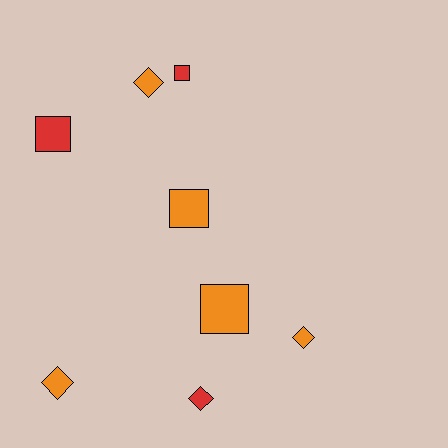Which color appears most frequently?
Orange, with 5 objects.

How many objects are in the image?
There are 8 objects.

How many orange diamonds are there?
There are 3 orange diamonds.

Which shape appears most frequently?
Square, with 4 objects.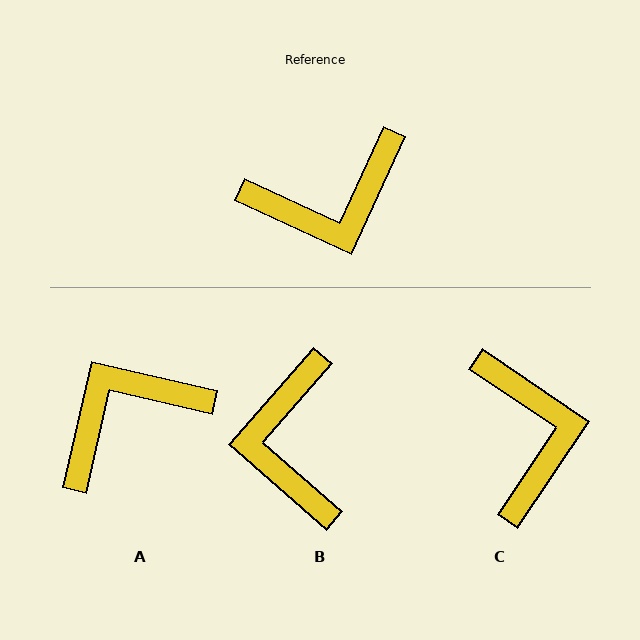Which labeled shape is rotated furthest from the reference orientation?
A, about 168 degrees away.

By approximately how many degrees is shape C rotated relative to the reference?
Approximately 81 degrees counter-clockwise.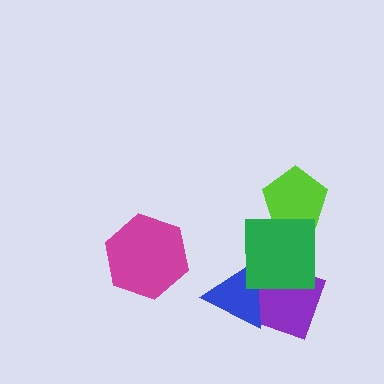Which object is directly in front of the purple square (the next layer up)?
The blue triangle is directly in front of the purple square.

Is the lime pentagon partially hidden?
Yes, it is partially covered by another shape.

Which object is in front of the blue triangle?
The green square is in front of the blue triangle.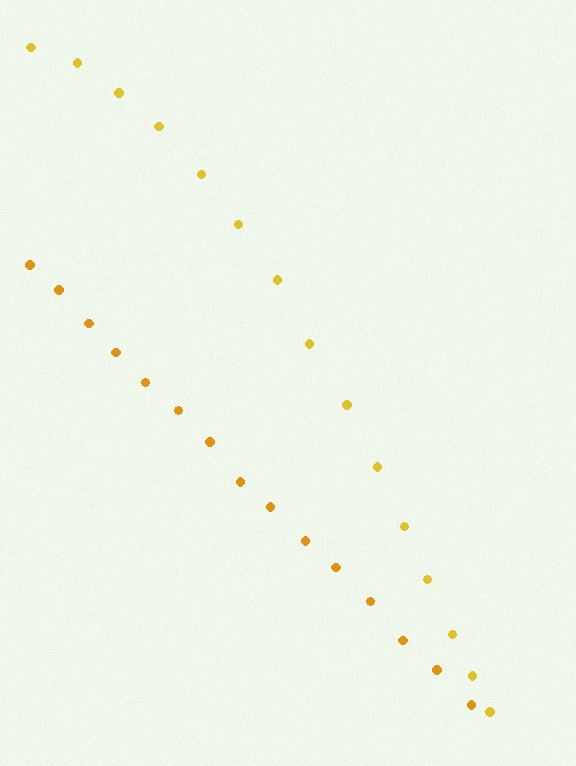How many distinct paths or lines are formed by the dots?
There are 2 distinct paths.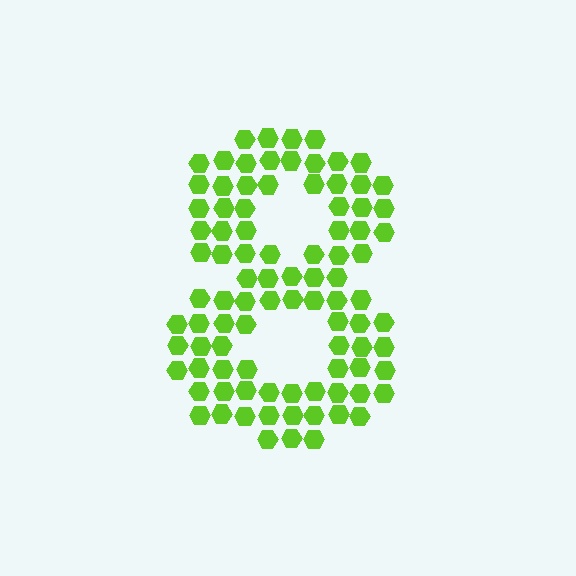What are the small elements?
The small elements are hexagons.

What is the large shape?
The large shape is the digit 8.